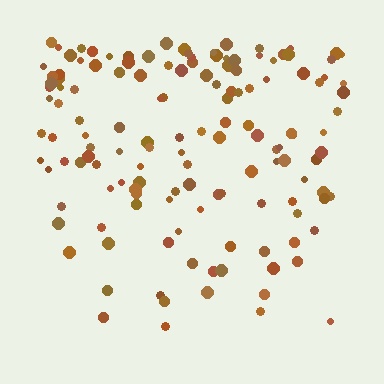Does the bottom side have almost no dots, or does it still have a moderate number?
Still a moderate number, just noticeably fewer than the top.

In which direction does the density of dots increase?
From bottom to top, with the top side densest.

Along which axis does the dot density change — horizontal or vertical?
Vertical.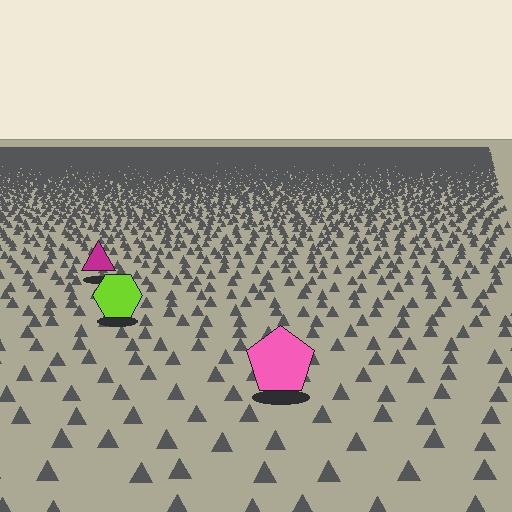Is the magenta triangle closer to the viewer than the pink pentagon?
No. The pink pentagon is closer — you can tell from the texture gradient: the ground texture is coarser near it.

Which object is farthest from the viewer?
The magenta triangle is farthest from the viewer. It appears smaller and the ground texture around it is denser.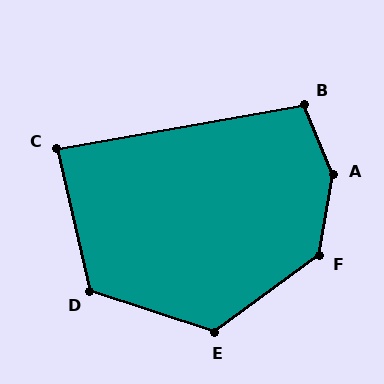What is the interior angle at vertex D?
Approximately 122 degrees (obtuse).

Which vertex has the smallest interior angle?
C, at approximately 87 degrees.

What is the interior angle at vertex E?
Approximately 125 degrees (obtuse).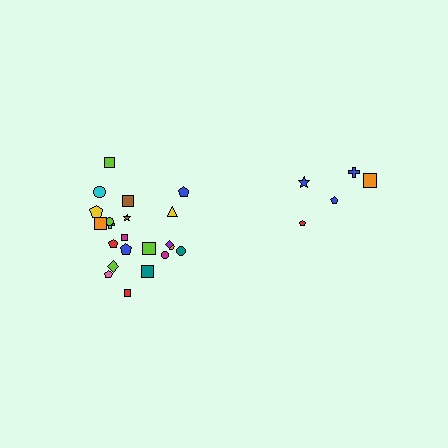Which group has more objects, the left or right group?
The left group.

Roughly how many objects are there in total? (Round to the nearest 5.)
Roughly 25 objects in total.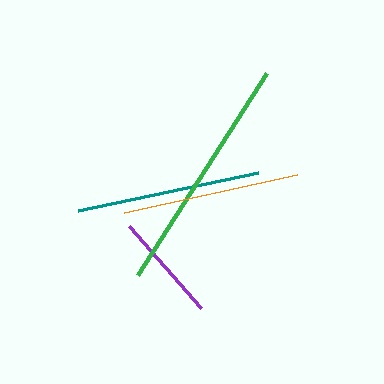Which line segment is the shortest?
The purple line is the shortest at approximately 109 pixels.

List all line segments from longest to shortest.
From longest to shortest: green, teal, orange, purple.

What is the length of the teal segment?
The teal segment is approximately 183 pixels long.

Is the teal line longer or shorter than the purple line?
The teal line is longer than the purple line.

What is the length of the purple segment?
The purple segment is approximately 109 pixels long.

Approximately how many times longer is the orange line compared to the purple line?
The orange line is approximately 1.6 times the length of the purple line.